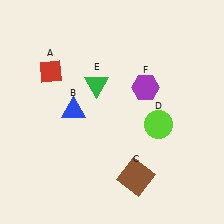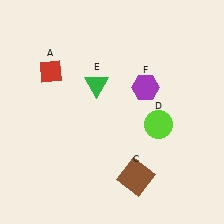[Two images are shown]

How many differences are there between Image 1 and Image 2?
There is 1 difference between the two images.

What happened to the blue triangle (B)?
The blue triangle (B) was removed in Image 2. It was in the top-left area of Image 1.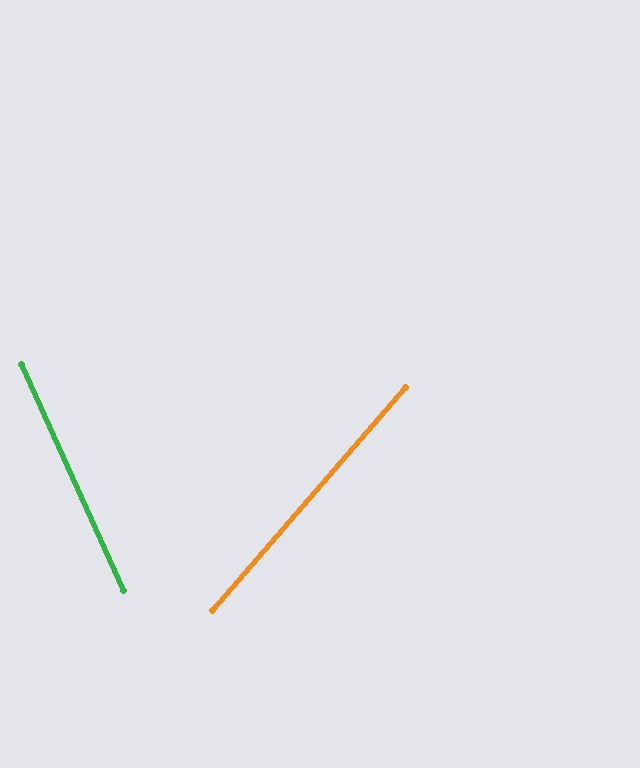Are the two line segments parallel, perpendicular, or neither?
Neither parallel nor perpendicular — they differ by about 65°.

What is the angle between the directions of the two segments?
Approximately 65 degrees.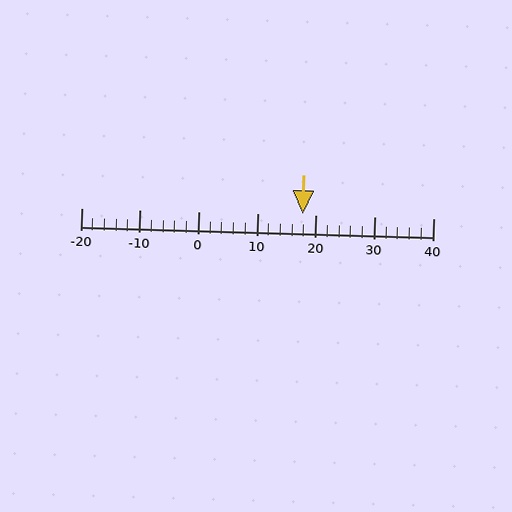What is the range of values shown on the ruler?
The ruler shows values from -20 to 40.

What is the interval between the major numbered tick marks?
The major tick marks are spaced 10 units apart.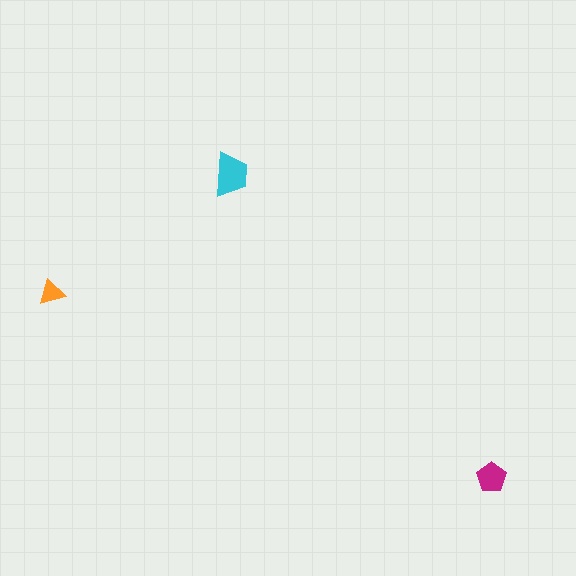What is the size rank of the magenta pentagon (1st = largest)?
2nd.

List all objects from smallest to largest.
The orange triangle, the magenta pentagon, the cyan trapezoid.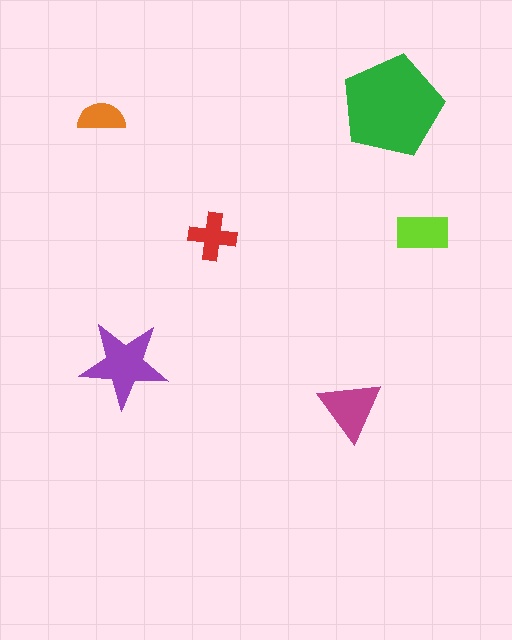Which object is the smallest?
The orange semicircle.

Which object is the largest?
The green pentagon.